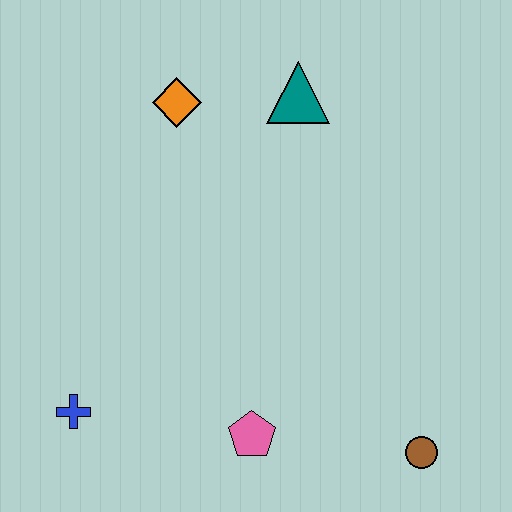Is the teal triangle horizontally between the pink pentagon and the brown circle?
Yes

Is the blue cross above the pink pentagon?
Yes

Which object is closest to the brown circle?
The pink pentagon is closest to the brown circle.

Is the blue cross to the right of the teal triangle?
No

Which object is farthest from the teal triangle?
The blue cross is farthest from the teal triangle.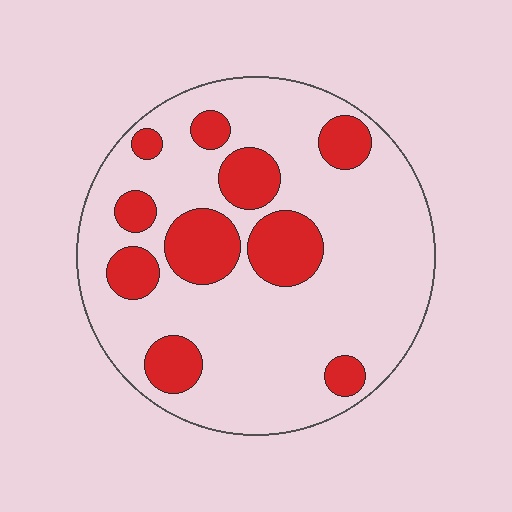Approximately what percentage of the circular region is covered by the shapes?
Approximately 25%.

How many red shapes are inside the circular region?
10.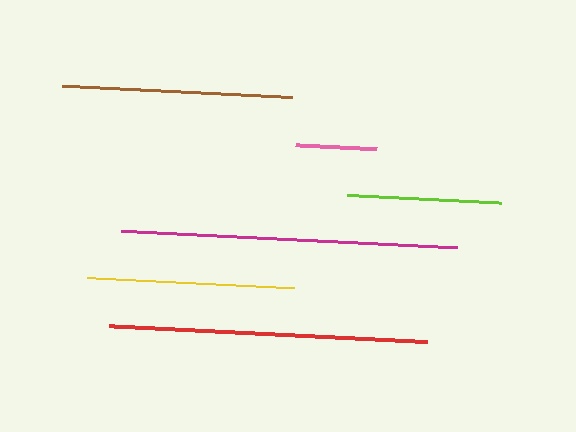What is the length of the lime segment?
The lime segment is approximately 154 pixels long.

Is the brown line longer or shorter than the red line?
The red line is longer than the brown line.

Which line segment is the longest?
The magenta line is the longest at approximately 336 pixels.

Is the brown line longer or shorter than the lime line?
The brown line is longer than the lime line.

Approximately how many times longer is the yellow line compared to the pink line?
The yellow line is approximately 2.6 times the length of the pink line.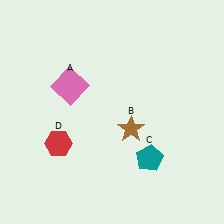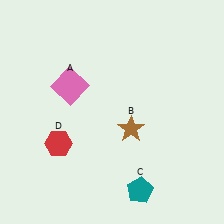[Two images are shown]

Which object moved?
The teal pentagon (C) moved down.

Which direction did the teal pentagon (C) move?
The teal pentagon (C) moved down.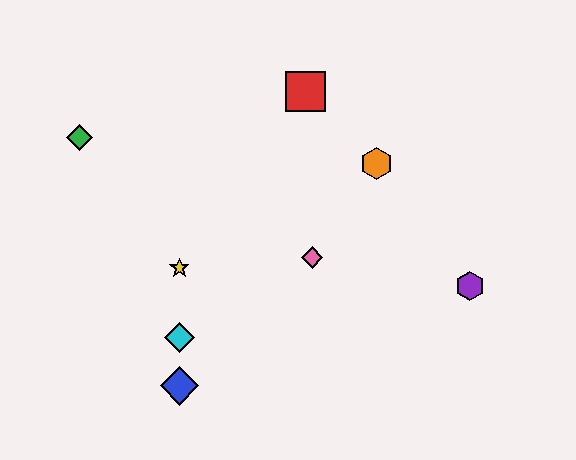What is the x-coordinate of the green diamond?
The green diamond is at x≈79.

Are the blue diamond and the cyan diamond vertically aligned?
Yes, both are at x≈179.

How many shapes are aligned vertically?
3 shapes (the blue diamond, the yellow star, the cyan diamond) are aligned vertically.